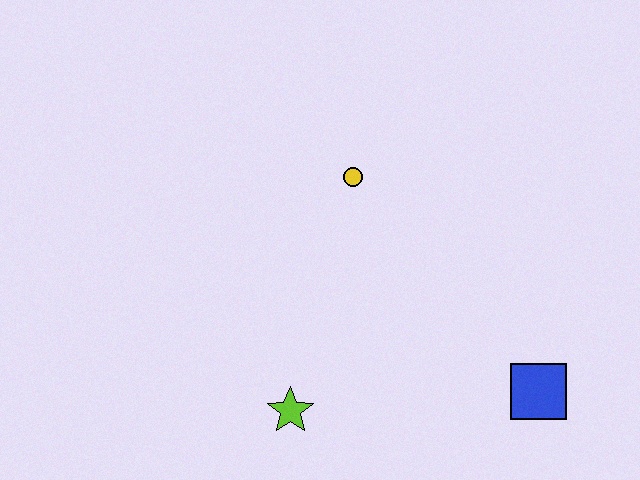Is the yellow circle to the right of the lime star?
Yes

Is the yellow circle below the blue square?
No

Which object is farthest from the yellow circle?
The blue square is farthest from the yellow circle.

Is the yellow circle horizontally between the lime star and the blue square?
Yes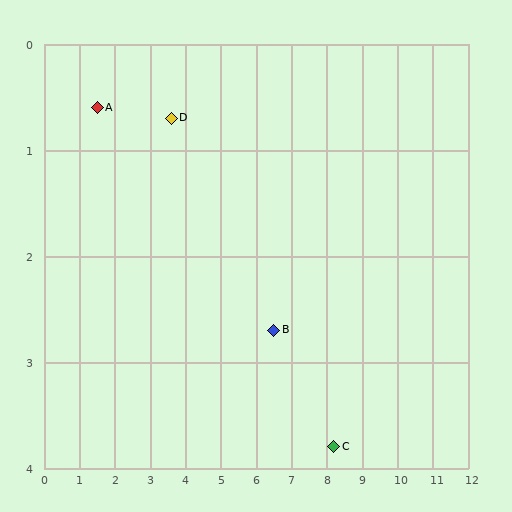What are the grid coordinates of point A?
Point A is at approximately (1.5, 0.6).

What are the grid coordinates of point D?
Point D is at approximately (3.6, 0.7).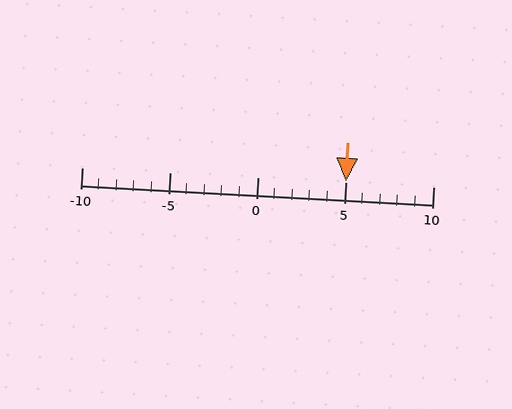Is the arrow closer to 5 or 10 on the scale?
The arrow is closer to 5.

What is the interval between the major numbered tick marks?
The major tick marks are spaced 5 units apart.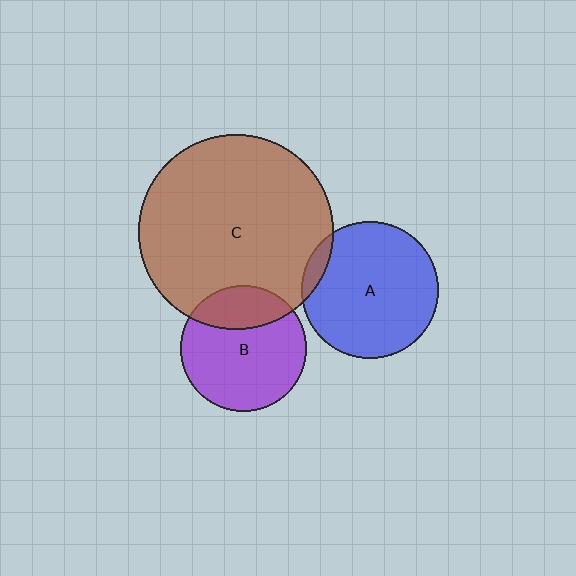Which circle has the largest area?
Circle C (brown).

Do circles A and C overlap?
Yes.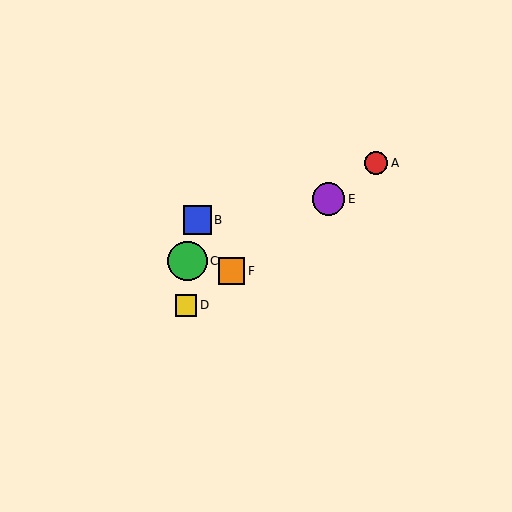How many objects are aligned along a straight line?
4 objects (A, D, E, F) are aligned along a straight line.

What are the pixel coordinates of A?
Object A is at (376, 163).